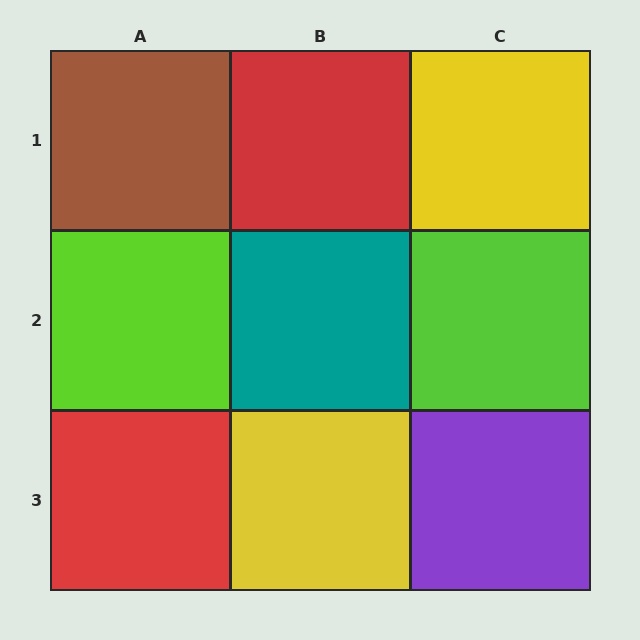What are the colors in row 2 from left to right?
Lime, teal, lime.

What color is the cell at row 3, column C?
Purple.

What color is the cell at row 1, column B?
Red.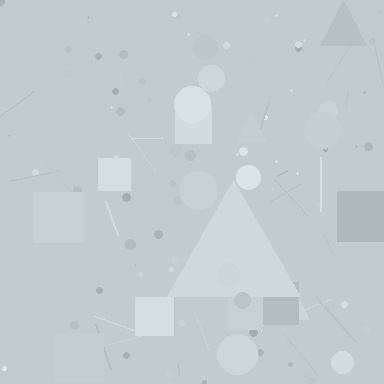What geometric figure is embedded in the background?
A triangle is embedded in the background.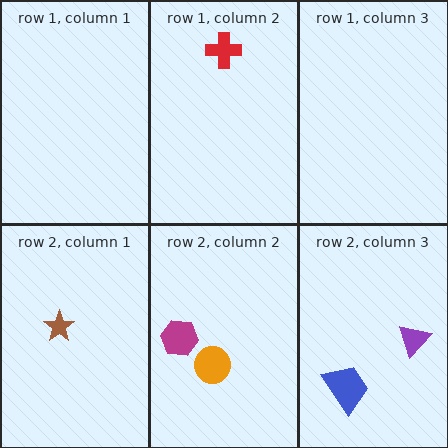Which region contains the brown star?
The row 2, column 1 region.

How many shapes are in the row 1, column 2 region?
1.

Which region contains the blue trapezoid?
The row 2, column 3 region.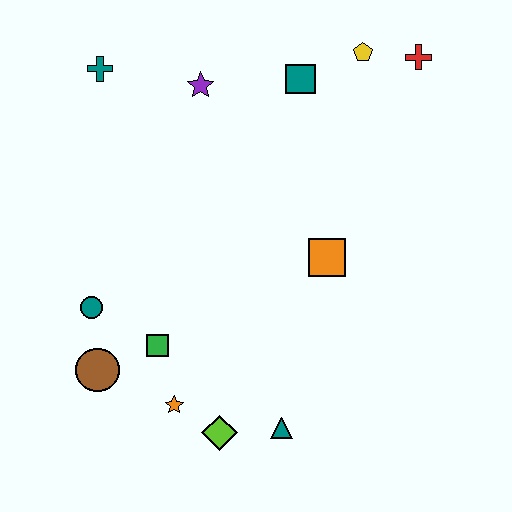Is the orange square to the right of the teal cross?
Yes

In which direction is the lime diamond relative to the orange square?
The lime diamond is below the orange square.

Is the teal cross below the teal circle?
No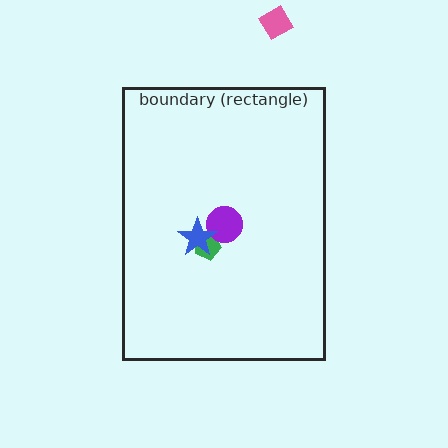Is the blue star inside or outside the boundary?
Inside.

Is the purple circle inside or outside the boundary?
Inside.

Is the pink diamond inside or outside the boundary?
Outside.